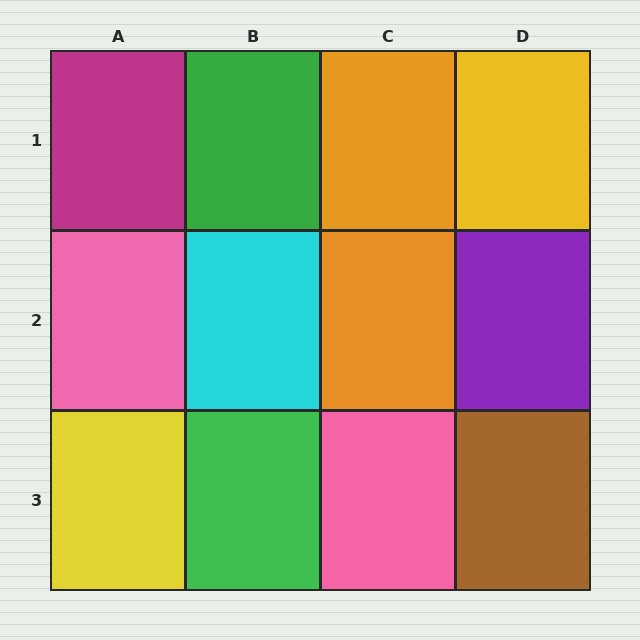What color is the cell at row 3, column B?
Green.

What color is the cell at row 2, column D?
Purple.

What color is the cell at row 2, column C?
Orange.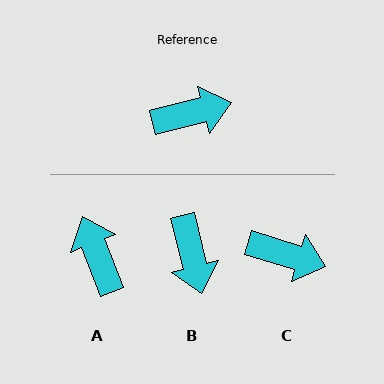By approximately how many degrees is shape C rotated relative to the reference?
Approximately 31 degrees clockwise.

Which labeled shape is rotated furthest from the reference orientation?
A, about 97 degrees away.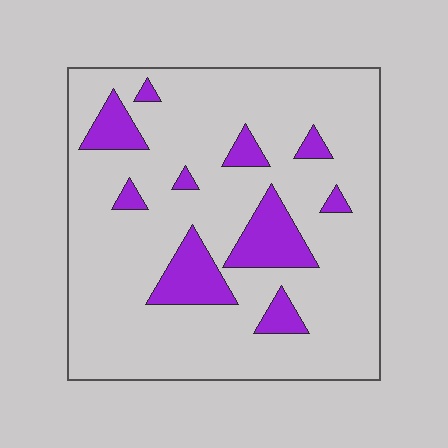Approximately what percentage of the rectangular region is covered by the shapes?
Approximately 15%.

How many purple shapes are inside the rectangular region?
10.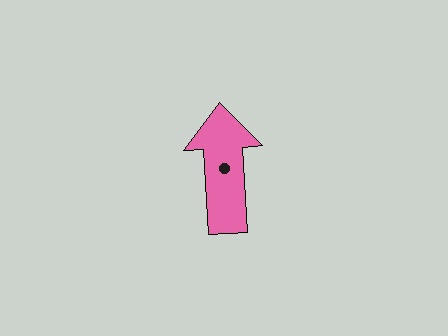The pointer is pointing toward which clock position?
Roughly 12 o'clock.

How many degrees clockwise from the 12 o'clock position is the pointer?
Approximately 356 degrees.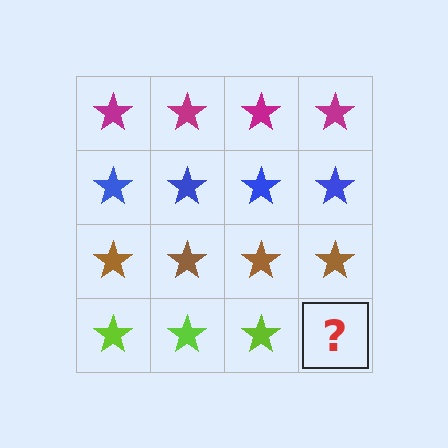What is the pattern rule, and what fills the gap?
The rule is that each row has a consistent color. The gap should be filled with a lime star.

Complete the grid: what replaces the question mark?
The question mark should be replaced with a lime star.